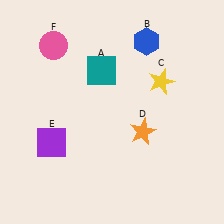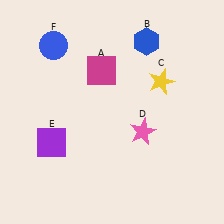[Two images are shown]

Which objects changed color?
A changed from teal to magenta. D changed from orange to pink. F changed from pink to blue.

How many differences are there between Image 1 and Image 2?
There are 3 differences between the two images.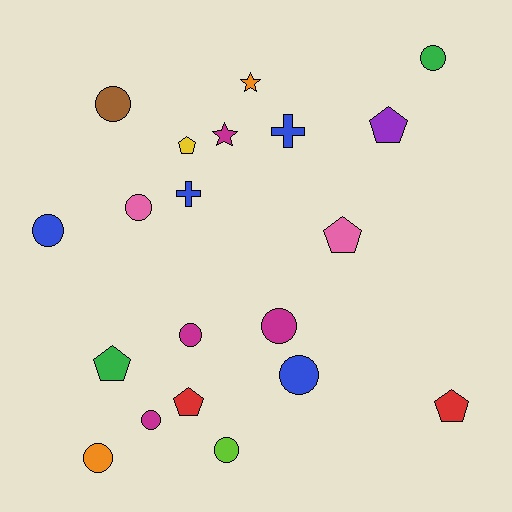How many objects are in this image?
There are 20 objects.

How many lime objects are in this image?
There is 1 lime object.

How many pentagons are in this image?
There are 6 pentagons.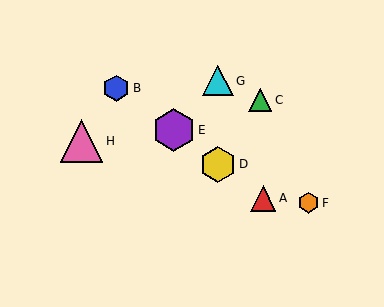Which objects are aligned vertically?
Objects D, G are aligned vertically.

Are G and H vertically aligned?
No, G is at x≈218 and H is at x≈82.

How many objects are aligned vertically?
2 objects (D, G) are aligned vertically.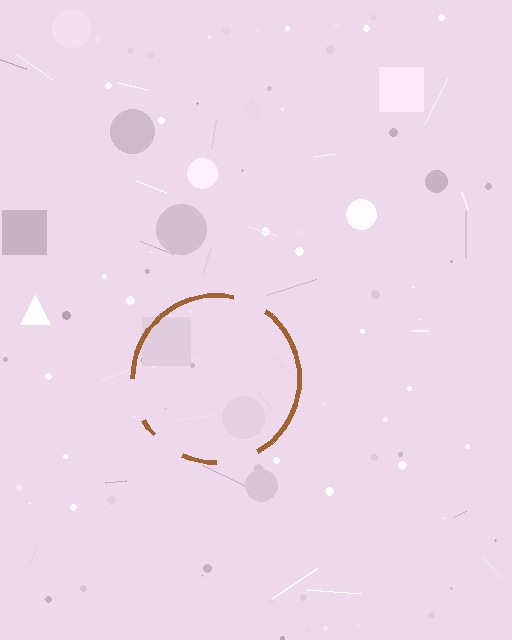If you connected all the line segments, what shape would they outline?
They would outline a circle.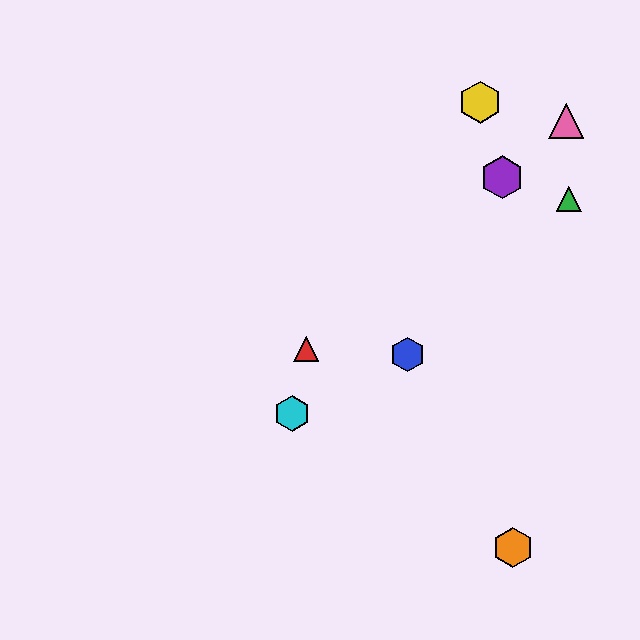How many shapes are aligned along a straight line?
3 shapes (the red triangle, the purple hexagon, the pink triangle) are aligned along a straight line.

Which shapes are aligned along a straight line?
The red triangle, the purple hexagon, the pink triangle are aligned along a straight line.